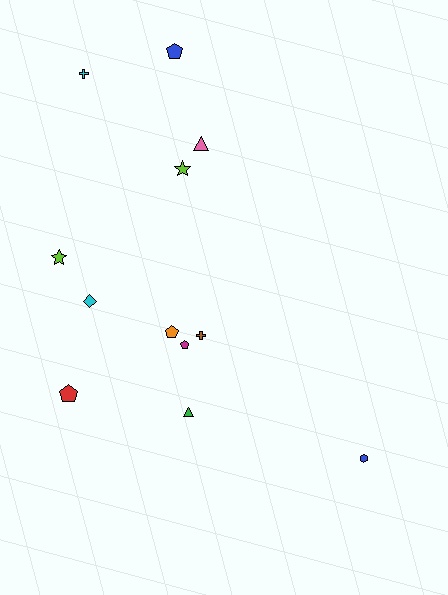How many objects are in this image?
There are 12 objects.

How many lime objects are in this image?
There are 2 lime objects.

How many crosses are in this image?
There are 2 crosses.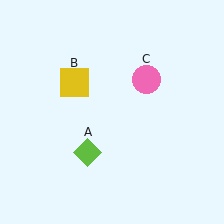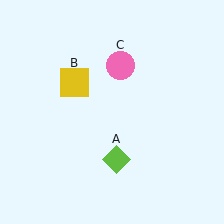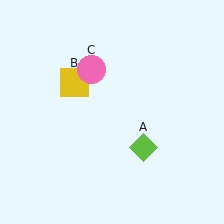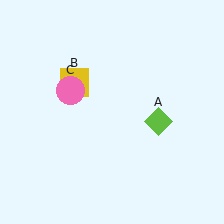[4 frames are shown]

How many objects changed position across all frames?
2 objects changed position: lime diamond (object A), pink circle (object C).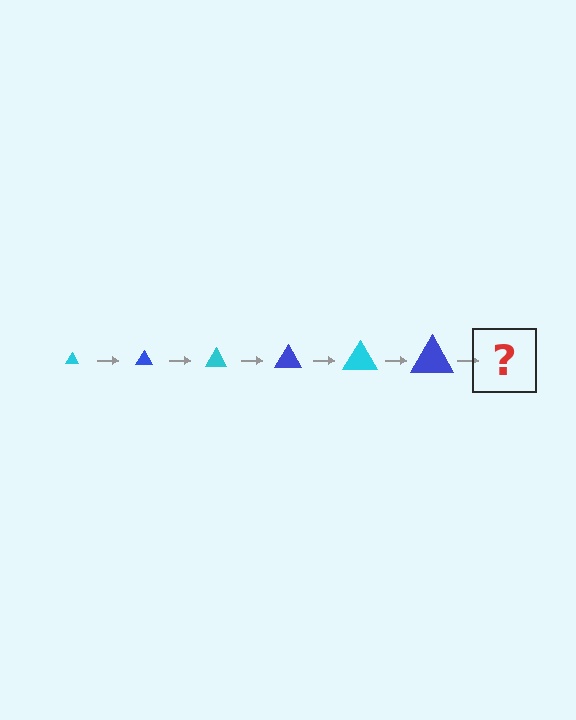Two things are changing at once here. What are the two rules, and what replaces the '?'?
The two rules are that the triangle grows larger each step and the color cycles through cyan and blue. The '?' should be a cyan triangle, larger than the previous one.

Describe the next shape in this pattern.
It should be a cyan triangle, larger than the previous one.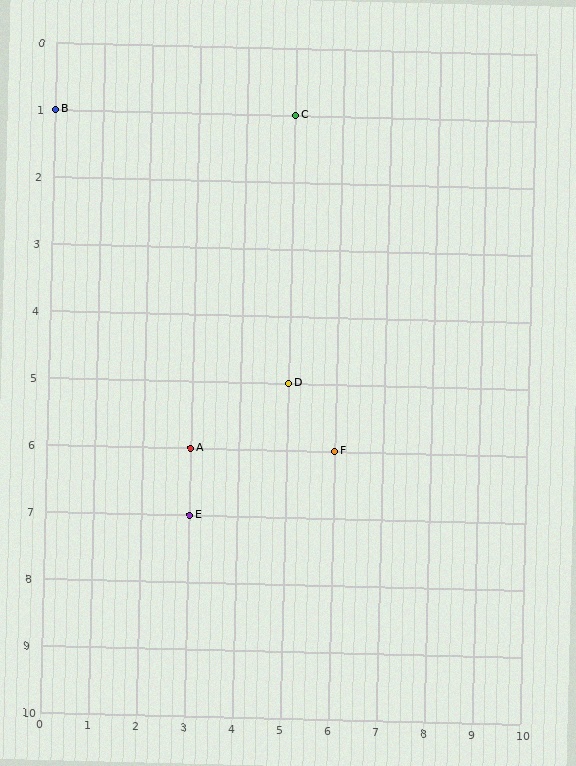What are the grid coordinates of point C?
Point C is at grid coordinates (5, 1).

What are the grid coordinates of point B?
Point B is at grid coordinates (0, 1).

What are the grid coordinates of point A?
Point A is at grid coordinates (3, 6).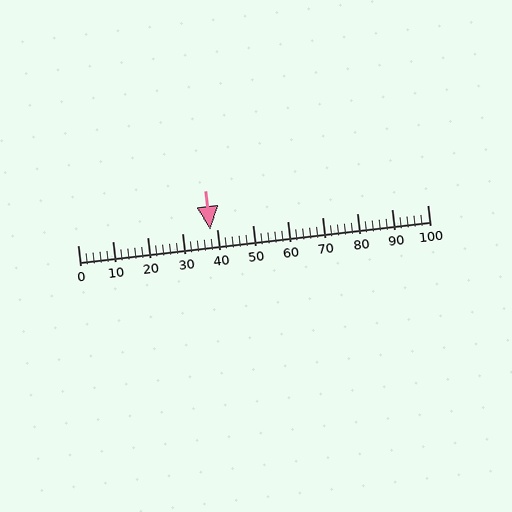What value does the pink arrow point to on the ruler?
The pink arrow points to approximately 38.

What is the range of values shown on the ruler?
The ruler shows values from 0 to 100.